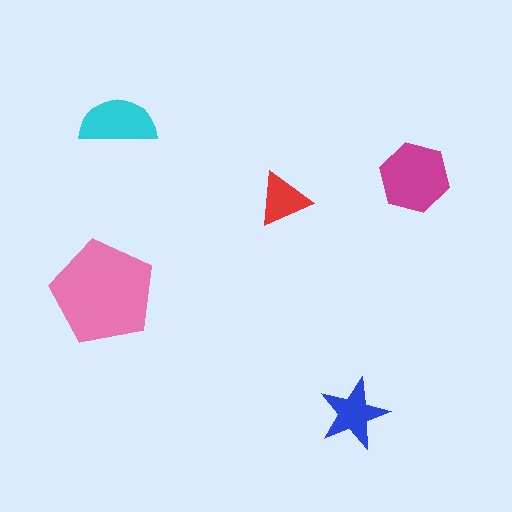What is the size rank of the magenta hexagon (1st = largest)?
2nd.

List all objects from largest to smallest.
The pink pentagon, the magenta hexagon, the cyan semicircle, the blue star, the red triangle.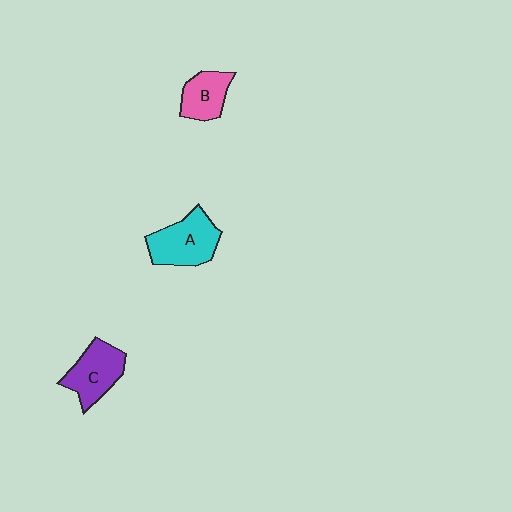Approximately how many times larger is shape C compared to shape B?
Approximately 1.3 times.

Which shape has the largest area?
Shape A (cyan).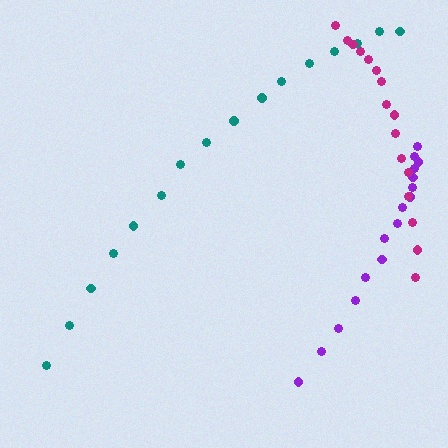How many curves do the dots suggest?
There are 3 distinct paths.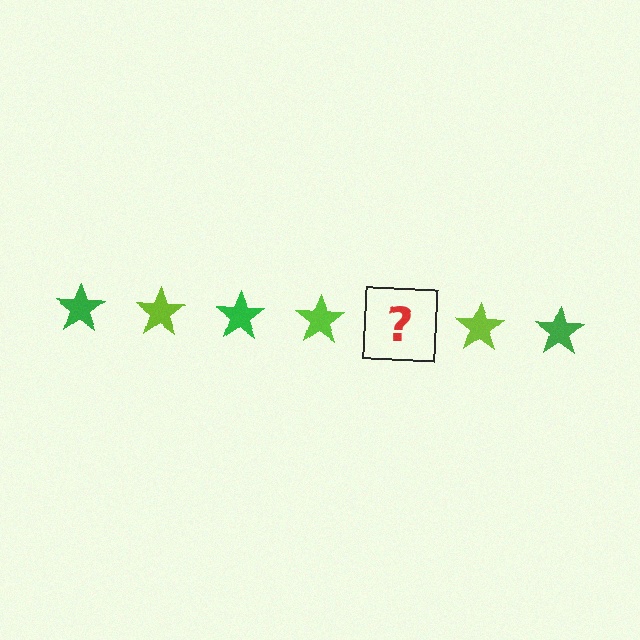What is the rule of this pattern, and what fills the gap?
The rule is that the pattern cycles through green, lime stars. The gap should be filled with a green star.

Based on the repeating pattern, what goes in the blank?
The blank should be a green star.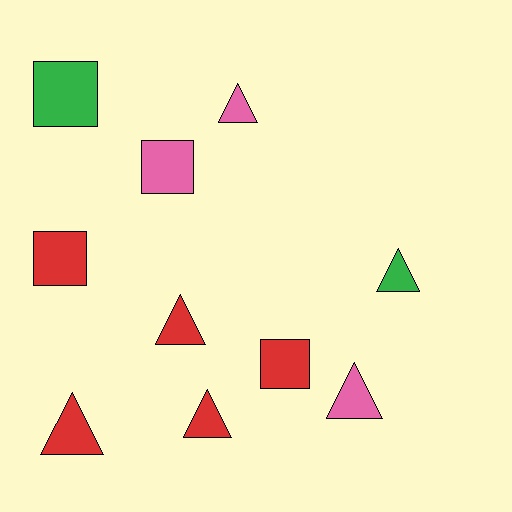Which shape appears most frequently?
Triangle, with 6 objects.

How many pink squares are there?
There is 1 pink square.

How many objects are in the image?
There are 10 objects.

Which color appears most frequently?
Red, with 5 objects.